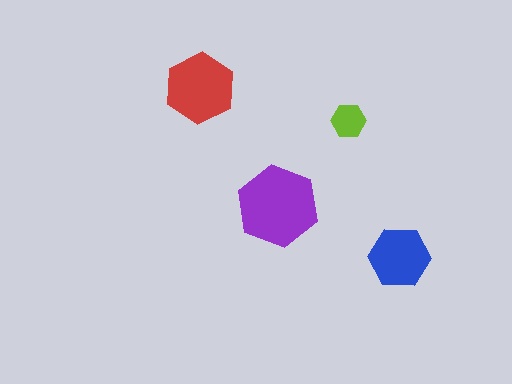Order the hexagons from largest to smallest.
the purple one, the red one, the blue one, the lime one.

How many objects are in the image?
There are 4 objects in the image.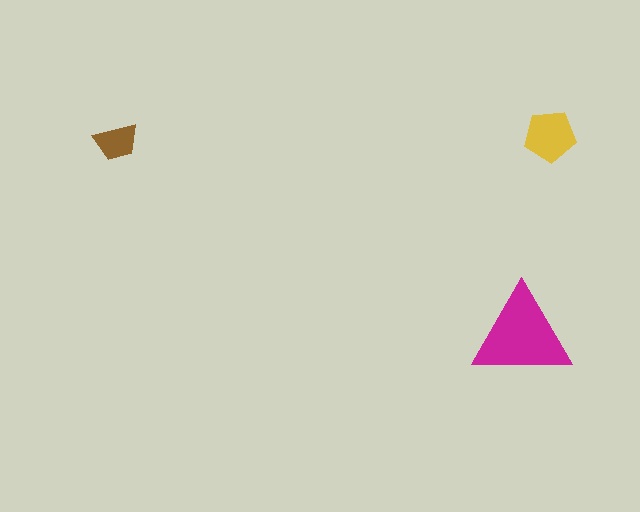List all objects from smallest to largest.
The brown trapezoid, the yellow pentagon, the magenta triangle.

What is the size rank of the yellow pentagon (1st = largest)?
2nd.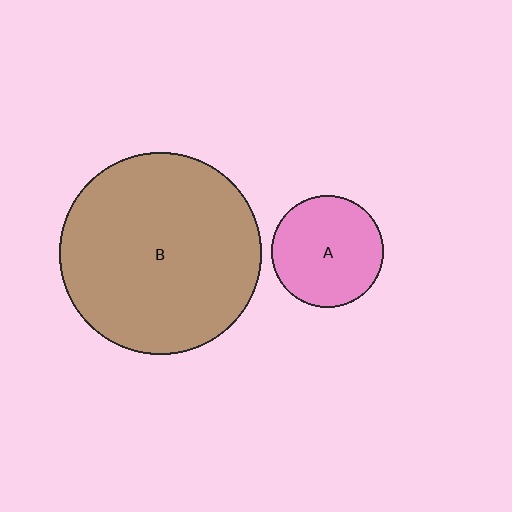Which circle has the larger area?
Circle B (brown).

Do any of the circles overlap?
No, none of the circles overlap.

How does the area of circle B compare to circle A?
Approximately 3.3 times.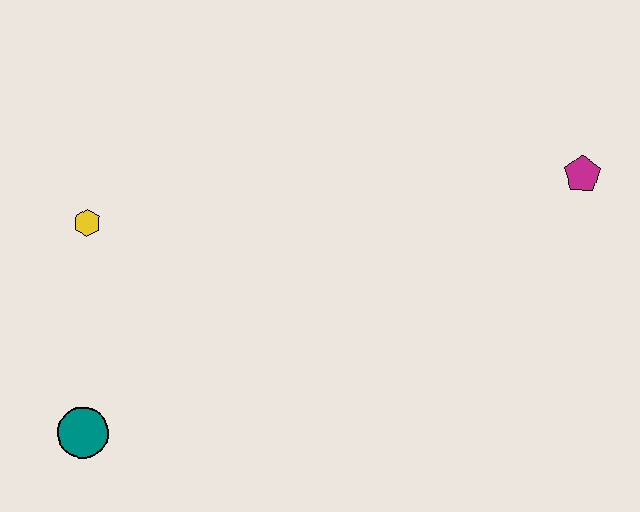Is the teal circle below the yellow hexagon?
Yes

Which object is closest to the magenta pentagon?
The yellow hexagon is closest to the magenta pentagon.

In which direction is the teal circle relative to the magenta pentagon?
The teal circle is to the left of the magenta pentagon.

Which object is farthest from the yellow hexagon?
The magenta pentagon is farthest from the yellow hexagon.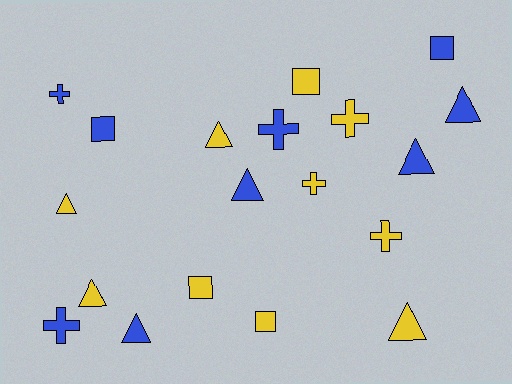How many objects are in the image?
There are 19 objects.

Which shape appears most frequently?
Triangle, with 8 objects.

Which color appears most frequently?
Yellow, with 10 objects.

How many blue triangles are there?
There are 4 blue triangles.